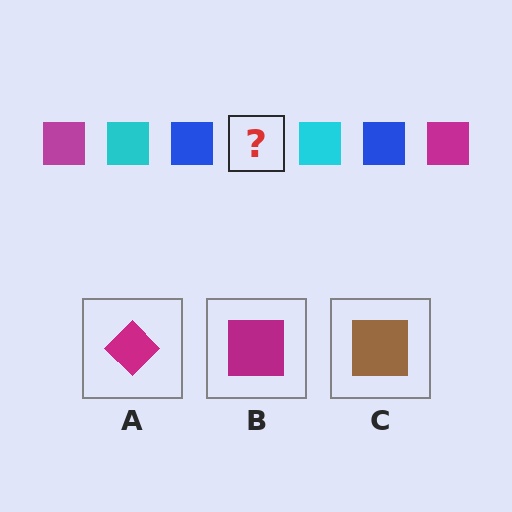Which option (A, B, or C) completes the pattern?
B.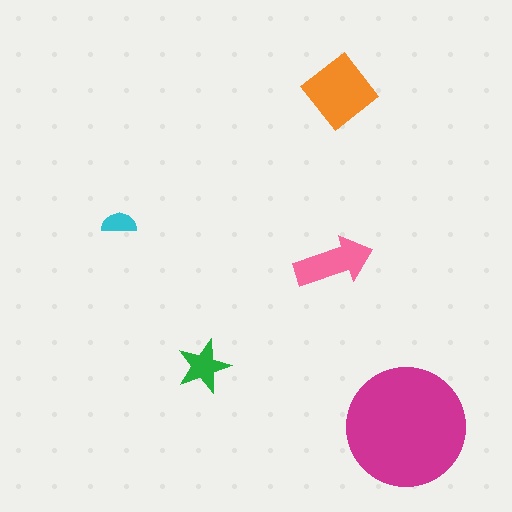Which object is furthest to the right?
The magenta circle is rightmost.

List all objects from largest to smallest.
The magenta circle, the orange diamond, the pink arrow, the green star, the cyan semicircle.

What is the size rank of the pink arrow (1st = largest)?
3rd.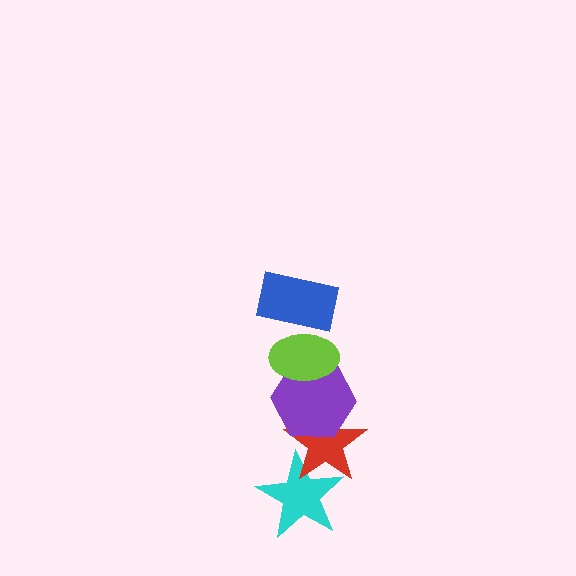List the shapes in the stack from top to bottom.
From top to bottom: the blue rectangle, the lime ellipse, the purple hexagon, the red star, the cyan star.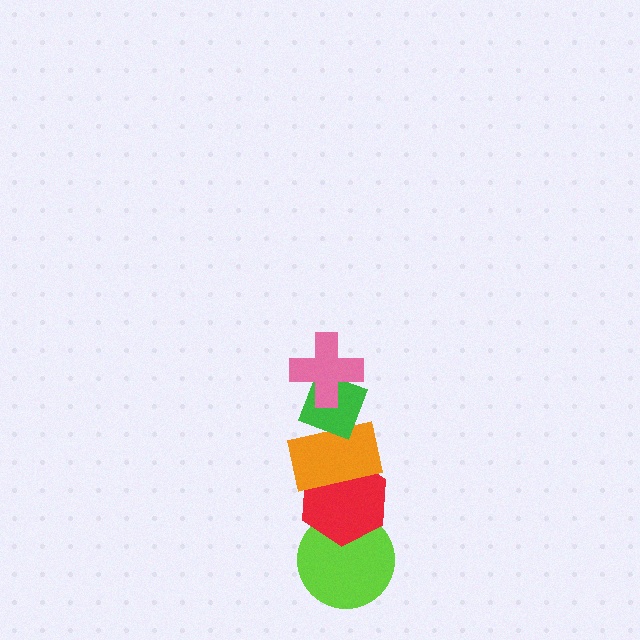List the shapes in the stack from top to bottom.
From top to bottom: the pink cross, the green diamond, the orange rectangle, the red hexagon, the lime circle.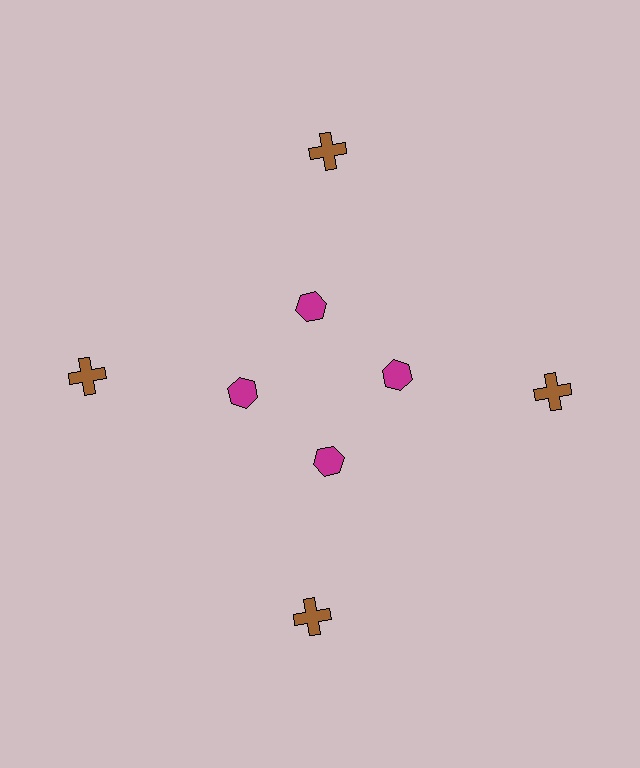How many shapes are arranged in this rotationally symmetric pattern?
There are 8 shapes, arranged in 4 groups of 2.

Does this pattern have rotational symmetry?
Yes, this pattern has 4-fold rotational symmetry. It looks the same after rotating 90 degrees around the center.